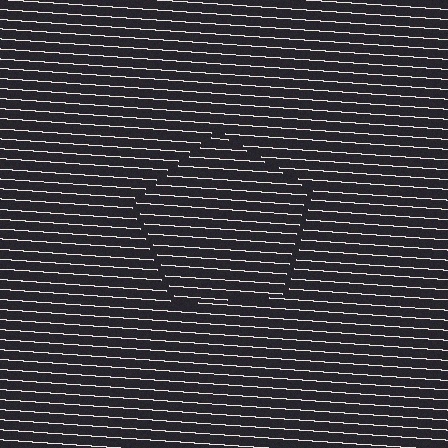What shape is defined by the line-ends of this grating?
An illusory pentagon. The interior of the shape contains the same grating, shifted by half a period — the contour is defined by the phase discontinuity where line-ends from the inner and outer gratings abut.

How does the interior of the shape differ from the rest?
The interior of the shape contains the same grating, shifted by half a period — the contour is defined by the phase discontinuity where line-ends from the inner and outer gratings abut.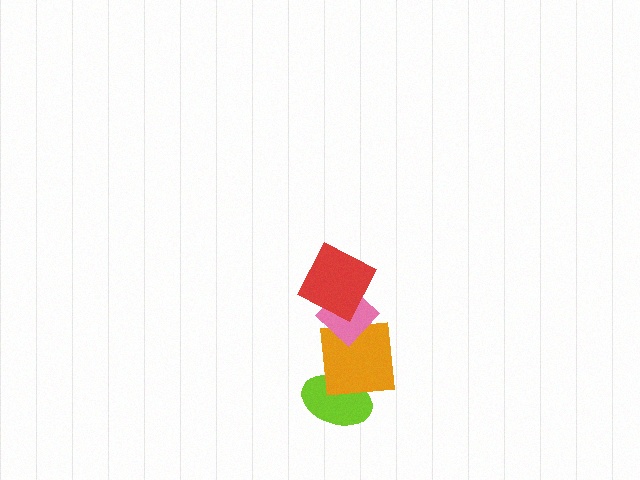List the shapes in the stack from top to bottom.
From top to bottom: the red square, the pink diamond, the orange square, the lime ellipse.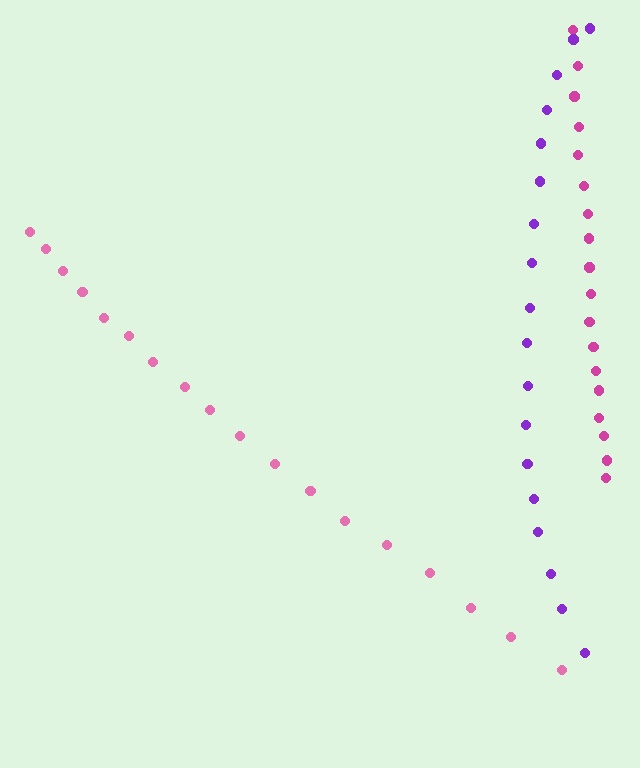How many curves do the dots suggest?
There are 3 distinct paths.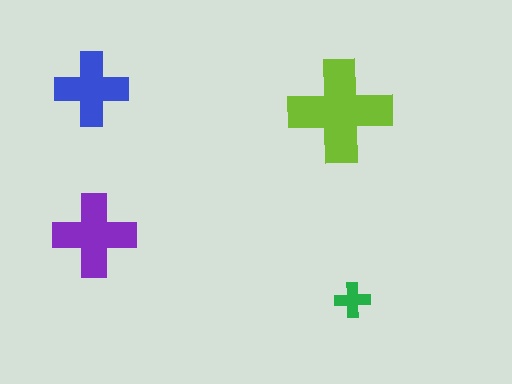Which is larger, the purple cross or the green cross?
The purple one.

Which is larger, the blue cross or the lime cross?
The lime one.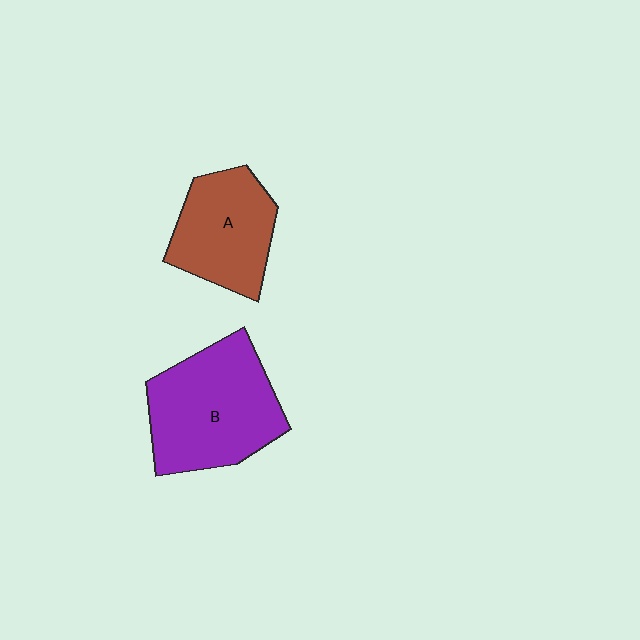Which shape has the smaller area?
Shape A (brown).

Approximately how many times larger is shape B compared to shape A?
Approximately 1.4 times.